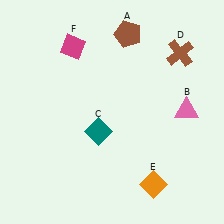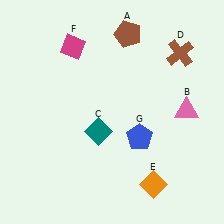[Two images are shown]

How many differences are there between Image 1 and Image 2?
There is 1 difference between the two images.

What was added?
A blue pentagon (G) was added in Image 2.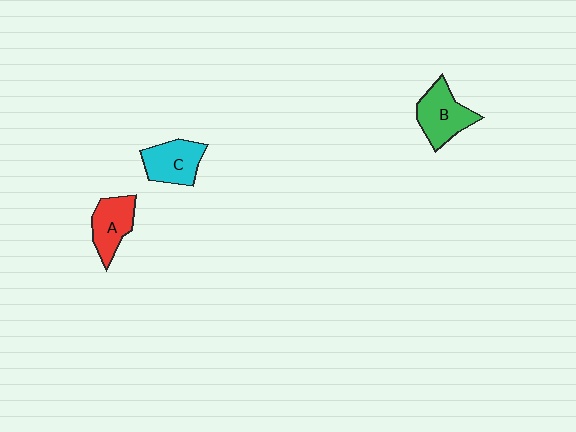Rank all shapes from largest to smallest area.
From largest to smallest: B (green), C (cyan), A (red).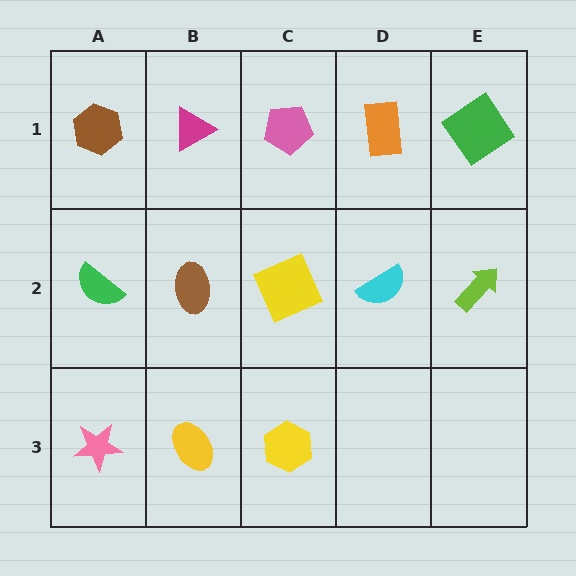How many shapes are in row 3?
3 shapes.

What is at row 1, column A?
A brown hexagon.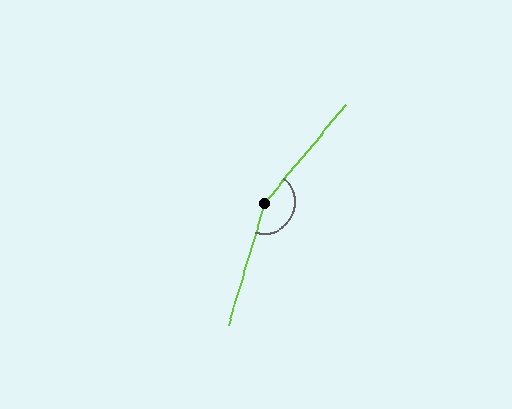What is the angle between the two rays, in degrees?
Approximately 156 degrees.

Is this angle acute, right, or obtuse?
It is obtuse.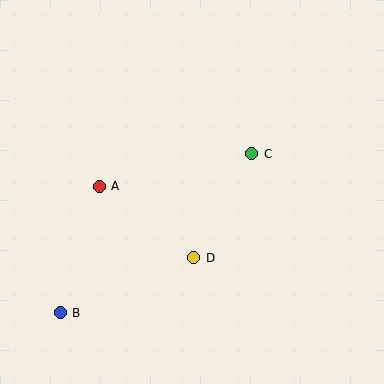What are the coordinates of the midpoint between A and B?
The midpoint between A and B is at (80, 249).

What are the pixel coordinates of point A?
Point A is at (99, 186).